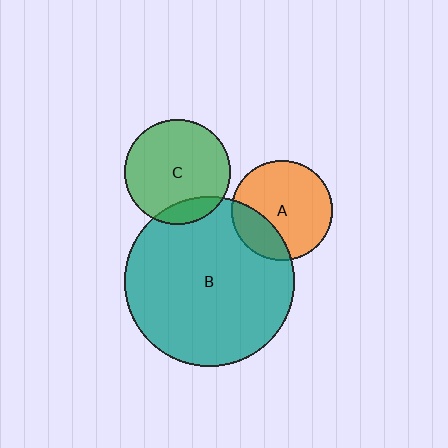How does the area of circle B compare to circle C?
Approximately 2.6 times.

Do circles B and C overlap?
Yes.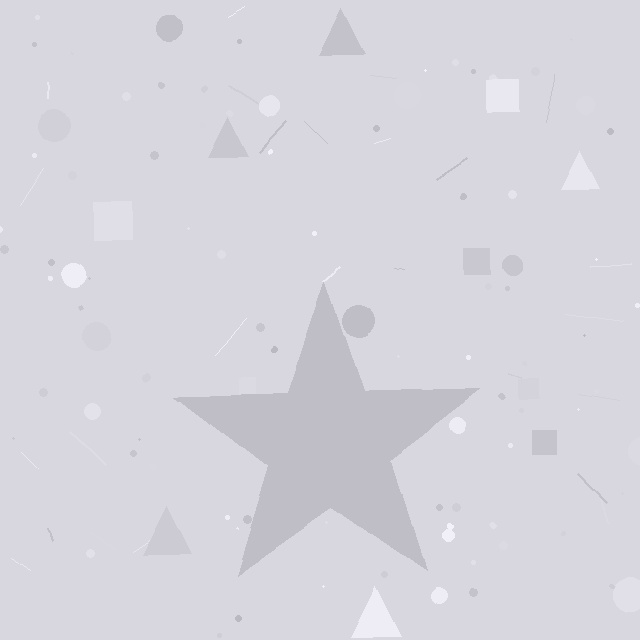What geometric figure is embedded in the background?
A star is embedded in the background.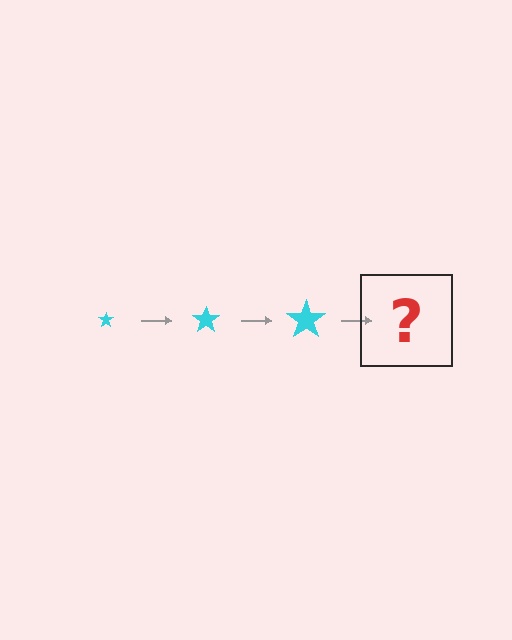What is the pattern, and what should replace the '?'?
The pattern is that the star gets progressively larger each step. The '?' should be a cyan star, larger than the previous one.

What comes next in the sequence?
The next element should be a cyan star, larger than the previous one.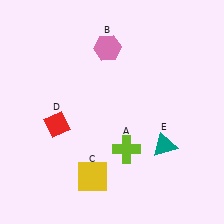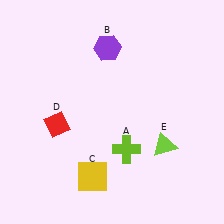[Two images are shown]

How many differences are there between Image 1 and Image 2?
There are 2 differences between the two images.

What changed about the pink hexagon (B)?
In Image 1, B is pink. In Image 2, it changed to purple.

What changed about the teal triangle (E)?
In Image 1, E is teal. In Image 2, it changed to lime.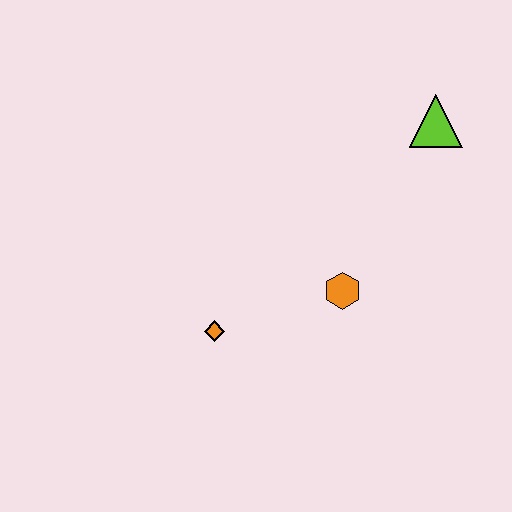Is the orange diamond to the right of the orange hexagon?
No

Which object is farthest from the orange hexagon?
The lime triangle is farthest from the orange hexagon.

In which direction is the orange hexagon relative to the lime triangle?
The orange hexagon is below the lime triangle.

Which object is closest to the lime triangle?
The orange hexagon is closest to the lime triangle.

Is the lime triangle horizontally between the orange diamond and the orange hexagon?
No